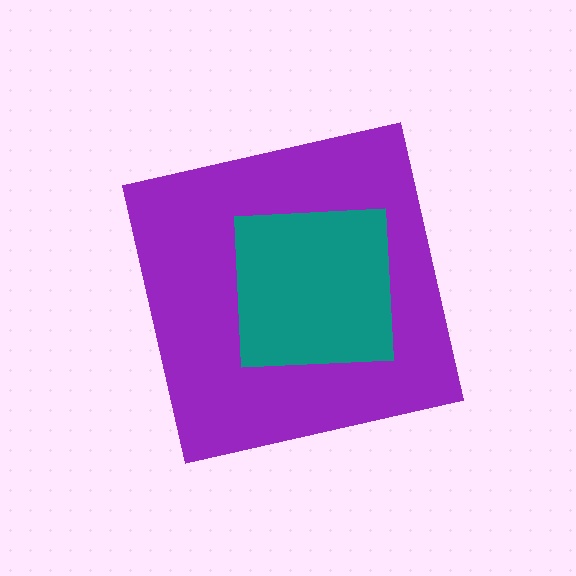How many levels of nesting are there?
2.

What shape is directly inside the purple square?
The teal square.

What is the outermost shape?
The purple square.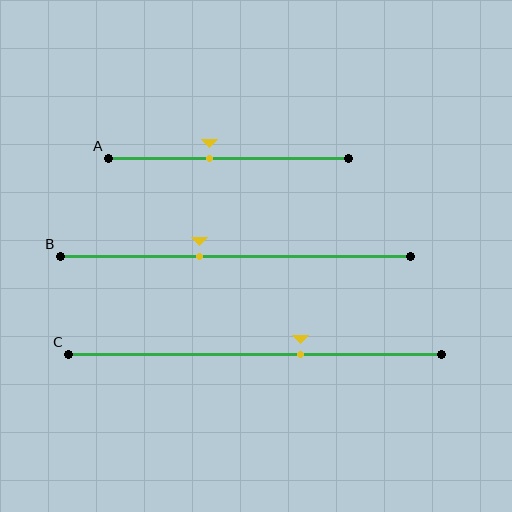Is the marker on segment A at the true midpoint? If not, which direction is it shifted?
No, the marker on segment A is shifted to the left by about 8% of the segment length.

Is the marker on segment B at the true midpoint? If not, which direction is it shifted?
No, the marker on segment B is shifted to the left by about 10% of the segment length.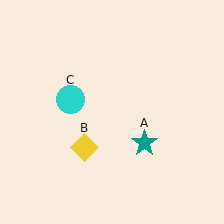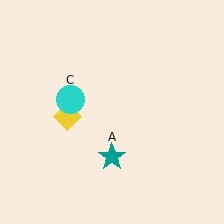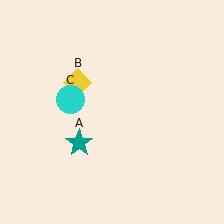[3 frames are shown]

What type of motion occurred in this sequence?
The teal star (object A), yellow diamond (object B) rotated clockwise around the center of the scene.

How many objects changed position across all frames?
2 objects changed position: teal star (object A), yellow diamond (object B).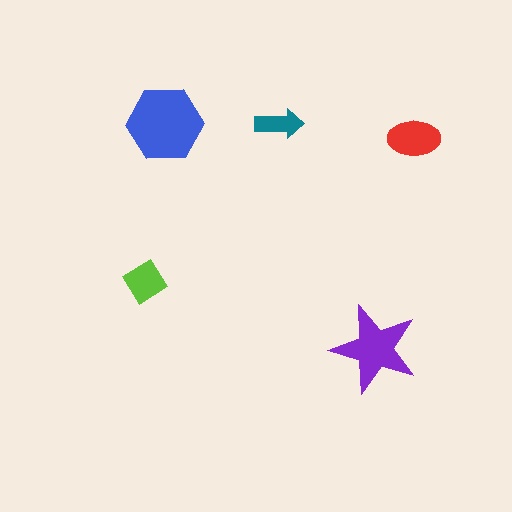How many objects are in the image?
There are 5 objects in the image.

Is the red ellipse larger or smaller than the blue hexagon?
Smaller.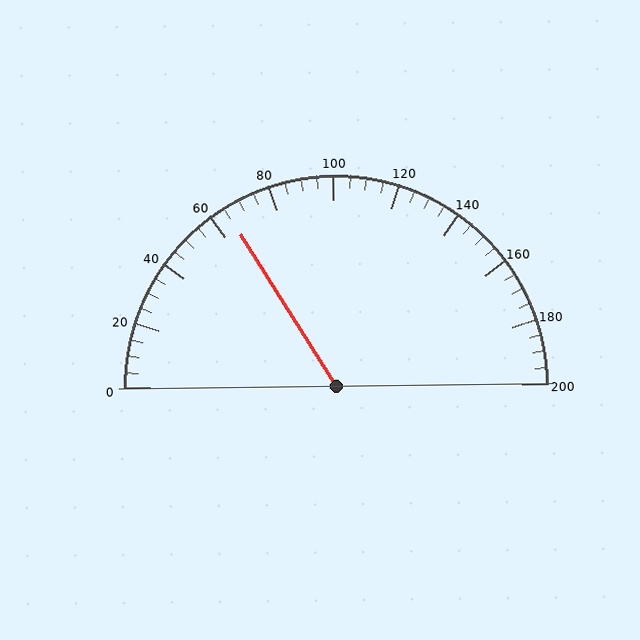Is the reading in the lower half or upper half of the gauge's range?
The reading is in the lower half of the range (0 to 200).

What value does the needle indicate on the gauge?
The needle indicates approximately 65.